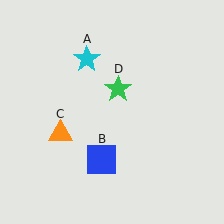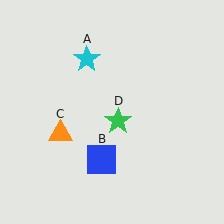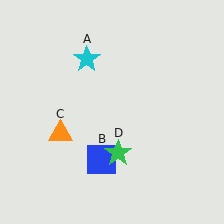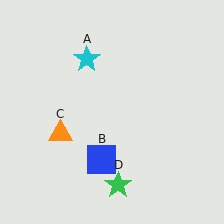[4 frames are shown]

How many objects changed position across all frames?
1 object changed position: green star (object D).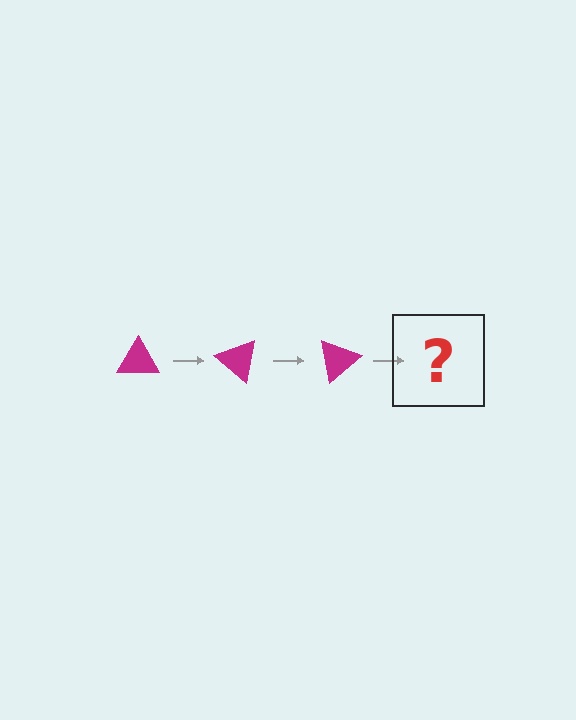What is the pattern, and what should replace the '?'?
The pattern is that the triangle rotates 40 degrees each step. The '?' should be a magenta triangle rotated 120 degrees.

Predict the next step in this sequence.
The next step is a magenta triangle rotated 120 degrees.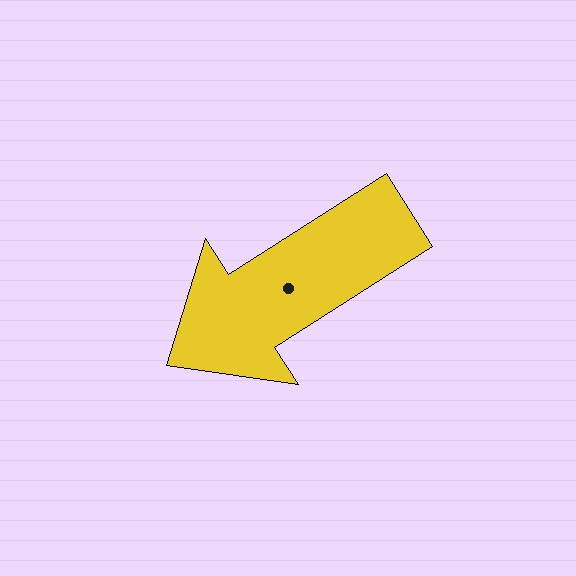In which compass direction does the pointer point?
Southwest.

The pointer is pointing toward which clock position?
Roughly 8 o'clock.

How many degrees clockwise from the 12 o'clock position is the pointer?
Approximately 237 degrees.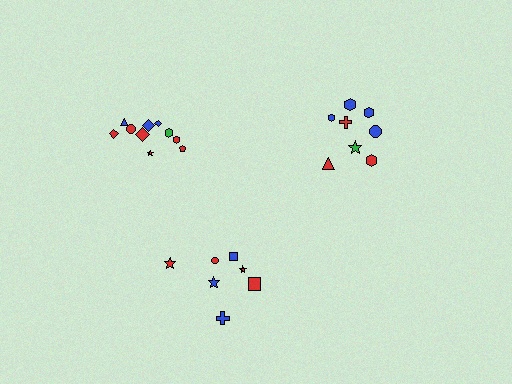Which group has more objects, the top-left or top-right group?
The top-left group.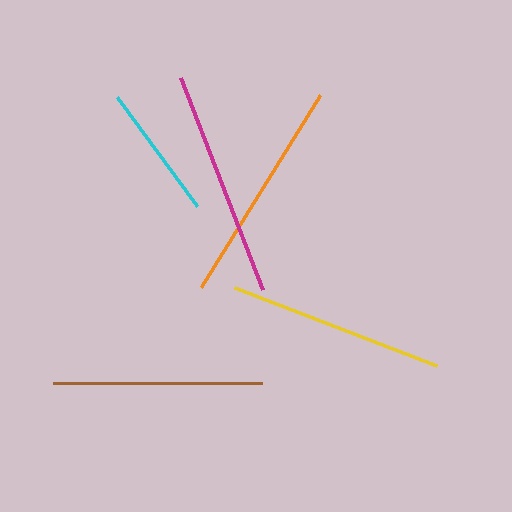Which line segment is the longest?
The magenta line is the longest at approximately 227 pixels.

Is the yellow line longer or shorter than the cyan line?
The yellow line is longer than the cyan line.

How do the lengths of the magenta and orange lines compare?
The magenta and orange lines are approximately the same length.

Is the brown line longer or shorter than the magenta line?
The magenta line is longer than the brown line.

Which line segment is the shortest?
The cyan line is the shortest at approximately 134 pixels.